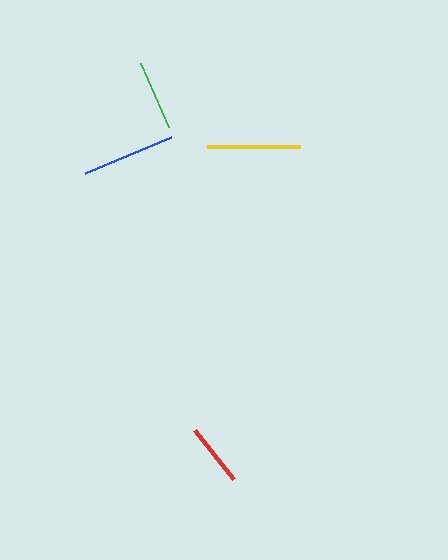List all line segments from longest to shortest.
From longest to shortest: blue, yellow, green, red.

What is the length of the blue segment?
The blue segment is approximately 94 pixels long.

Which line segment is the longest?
The blue line is the longest at approximately 94 pixels.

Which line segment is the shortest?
The red line is the shortest at approximately 63 pixels.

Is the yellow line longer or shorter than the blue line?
The blue line is longer than the yellow line.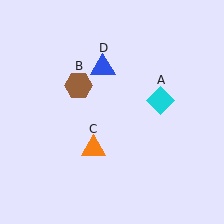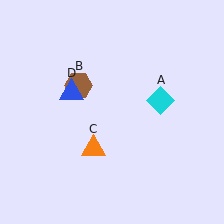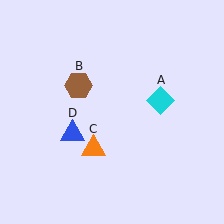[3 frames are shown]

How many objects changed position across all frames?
1 object changed position: blue triangle (object D).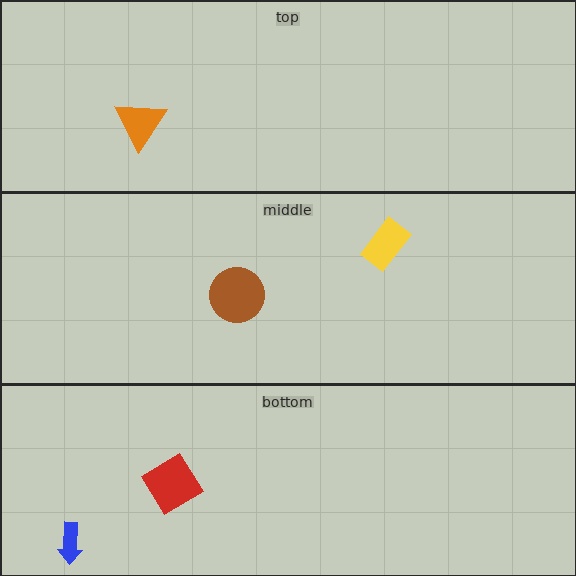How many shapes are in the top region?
1.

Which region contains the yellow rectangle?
The middle region.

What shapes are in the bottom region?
The red diamond, the blue arrow.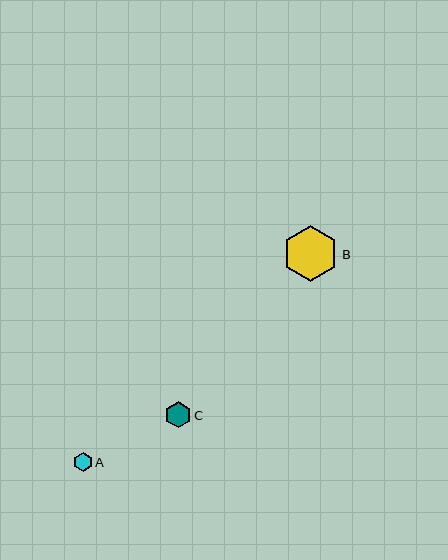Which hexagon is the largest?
Hexagon B is the largest with a size of approximately 56 pixels.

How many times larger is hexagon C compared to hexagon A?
Hexagon C is approximately 1.4 times the size of hexagon A.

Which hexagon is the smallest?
Hexagon A is the smallest with a size of approximately 19 pixels.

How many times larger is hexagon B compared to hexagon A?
Hexagon B is approximately 3.0 times the size of hexagon A.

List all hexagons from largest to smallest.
From largest to smallest: B, C, A.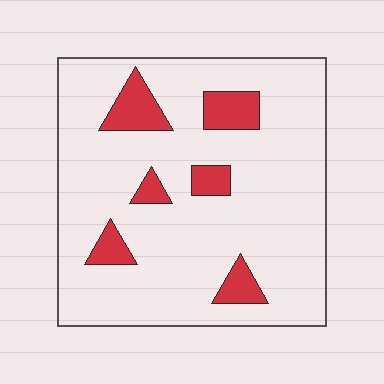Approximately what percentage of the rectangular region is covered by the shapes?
Approximately 15%.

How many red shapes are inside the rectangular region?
6.